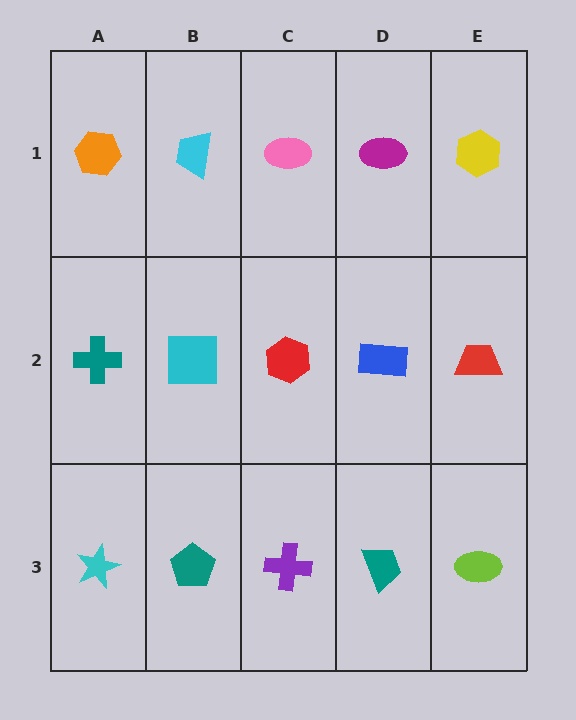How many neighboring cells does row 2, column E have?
3.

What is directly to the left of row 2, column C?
A cyan square.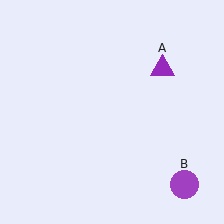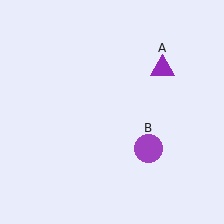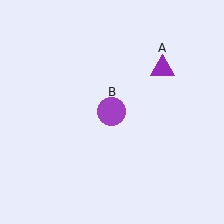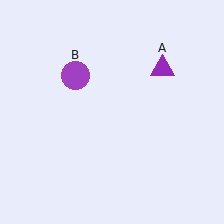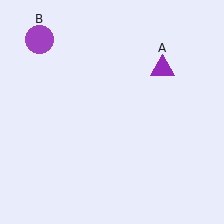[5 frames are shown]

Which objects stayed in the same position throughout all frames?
Purple triangle (object A) remained stationary.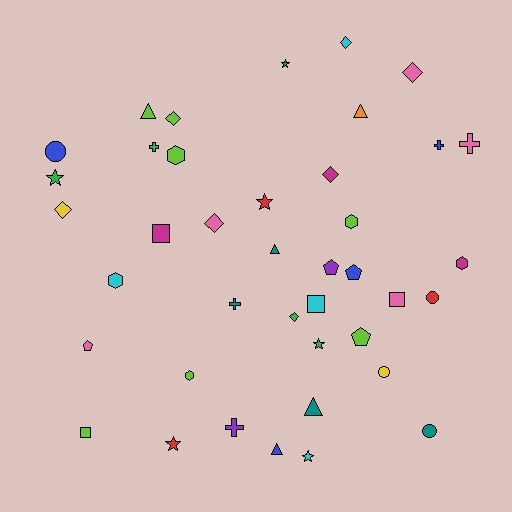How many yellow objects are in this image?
There are 2 yellow objects.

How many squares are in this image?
There are 4 squares.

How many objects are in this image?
There are 40 objects.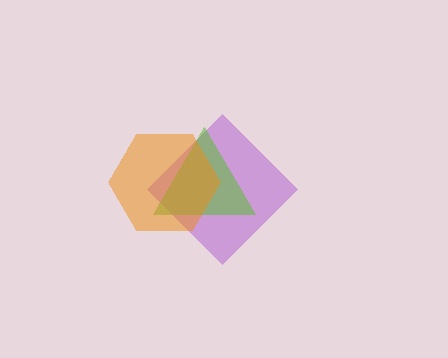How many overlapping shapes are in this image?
There are 3 overlapping shapes in the image.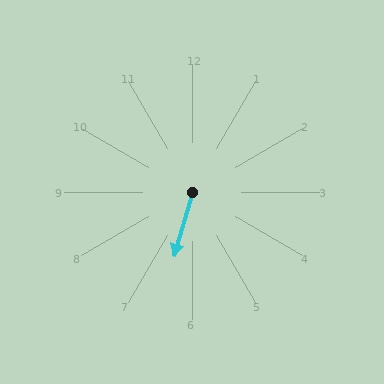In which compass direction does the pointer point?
South.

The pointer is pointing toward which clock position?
Roughly 7 o'clock.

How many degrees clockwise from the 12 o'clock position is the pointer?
Approximately 196 degrees.